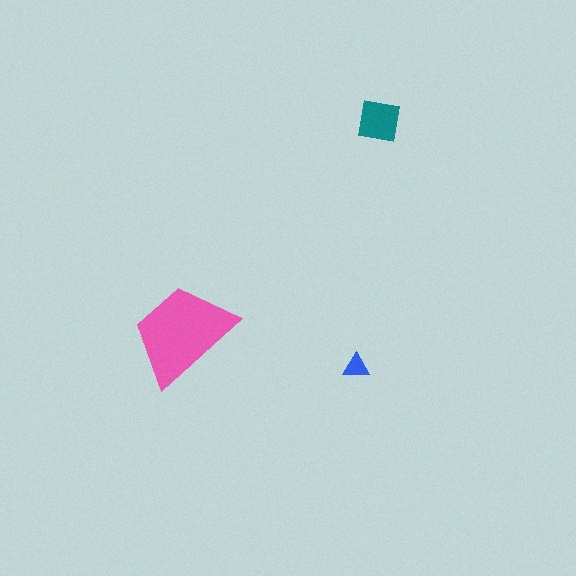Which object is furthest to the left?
The pink trapezoid is leftmost.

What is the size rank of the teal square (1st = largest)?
2nd.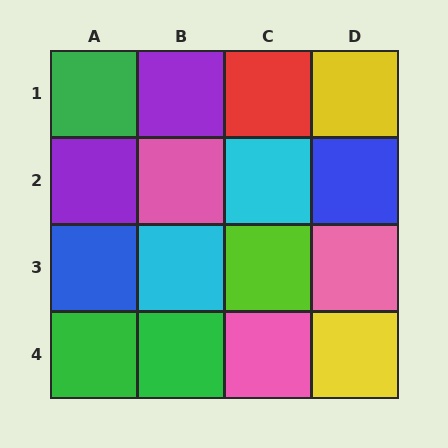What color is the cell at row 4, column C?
Pink.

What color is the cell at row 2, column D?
Blue.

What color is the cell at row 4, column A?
Green.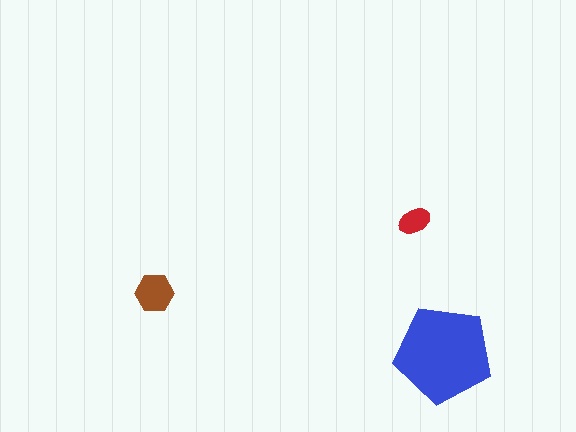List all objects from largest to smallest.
The blue pentagon, the brown hexagon, the red ellipse.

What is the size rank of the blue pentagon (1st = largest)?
1st.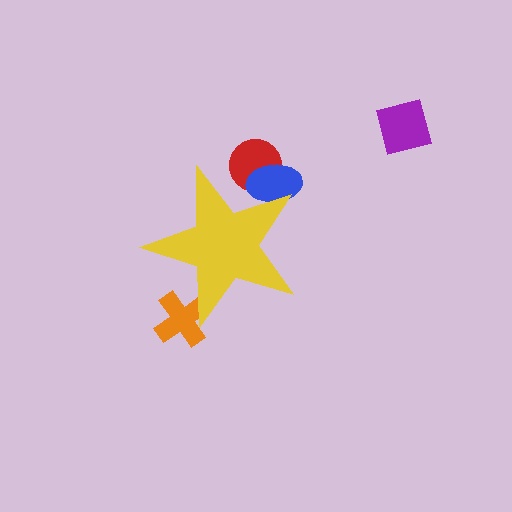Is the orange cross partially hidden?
Yes, the orange cross is partially hidden behind the yellow star.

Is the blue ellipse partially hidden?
Yes, the blue ellipse is partially hidden behind the yellow star.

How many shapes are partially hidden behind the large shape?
3 shapes are partially hidden.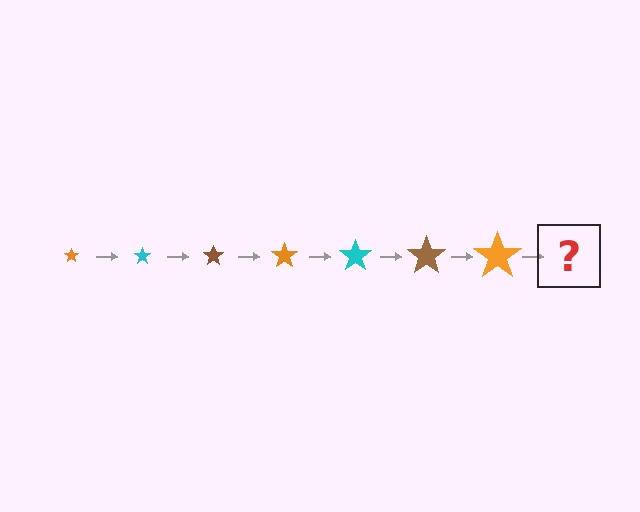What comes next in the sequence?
The next element should be a cyan star, larger than the previous one.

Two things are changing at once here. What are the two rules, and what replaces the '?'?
The two rules are that the star grows larger each step and the color cycles through orange, cyan, and brown. The '?' should be a cyan star, larger than the previous one.